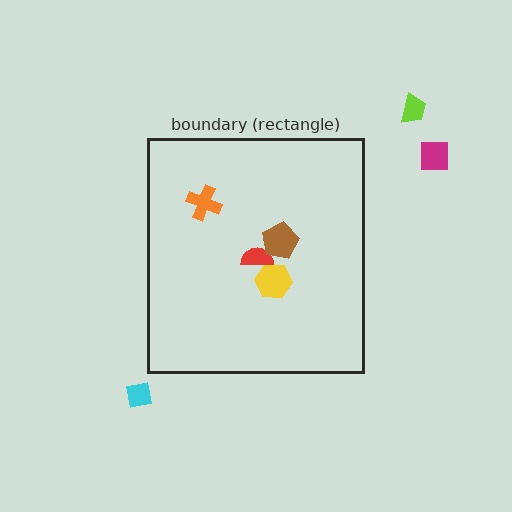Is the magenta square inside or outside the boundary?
Outside.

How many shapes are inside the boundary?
4 inside, 3 outside.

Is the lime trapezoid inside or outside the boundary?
Outside.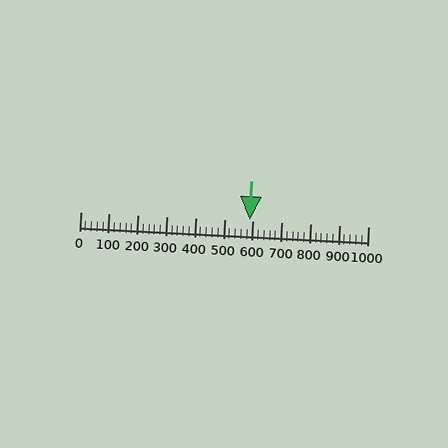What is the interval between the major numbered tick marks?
The major tick marks are spaced 100 units apart.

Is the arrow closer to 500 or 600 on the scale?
The arrow is closer to 600.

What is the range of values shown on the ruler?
The ruler shows values from 0 to 1000.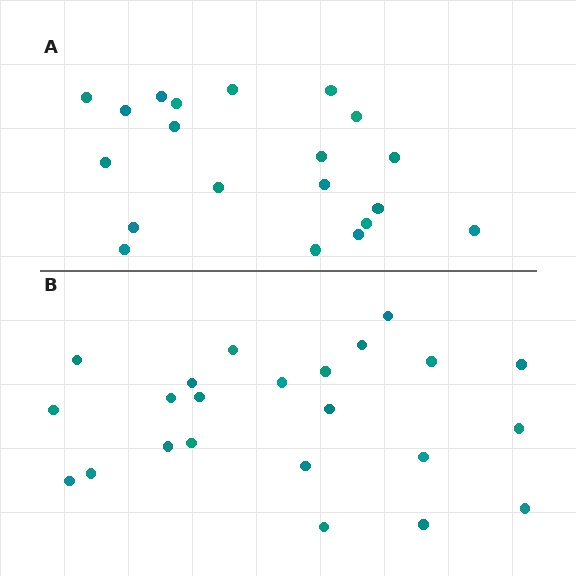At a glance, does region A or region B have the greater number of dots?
Region B (the bottom region) has more dots.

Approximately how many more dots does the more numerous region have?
Region B has just a few more — roughly 2 or 3 more dots than region A.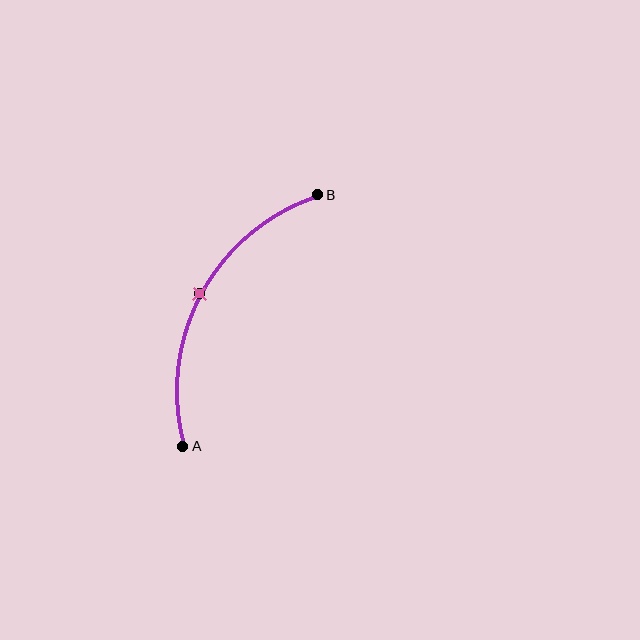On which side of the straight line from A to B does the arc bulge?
The arc bulges to the left of the straight line connecting A and B.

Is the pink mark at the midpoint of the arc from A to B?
Yes. The pink mark lies on the arc at equal arc-length from both A and B — it is the arc midpoint.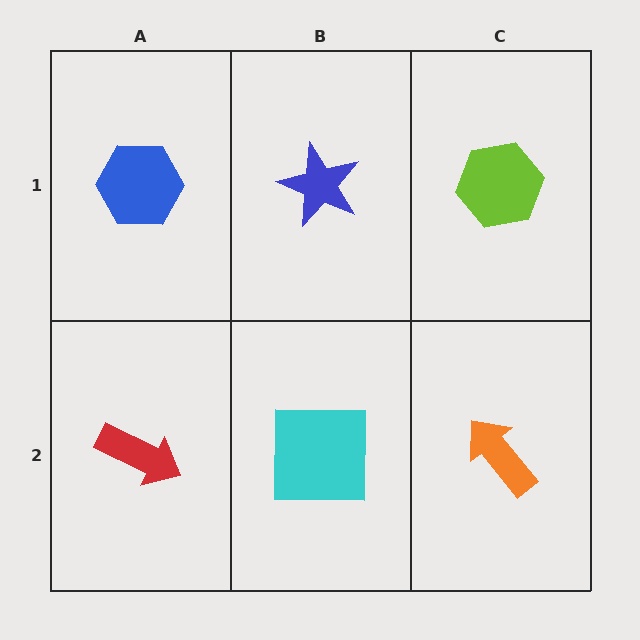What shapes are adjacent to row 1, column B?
A cyan square (row 2, column B), a blue hexagon (row 1, column A), a lime hexagon (row 1, column C).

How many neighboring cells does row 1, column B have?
3.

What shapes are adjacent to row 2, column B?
A blue star (row 1, column B), a red arrow (row 2, column A), an orange arrow (row 2, column C).